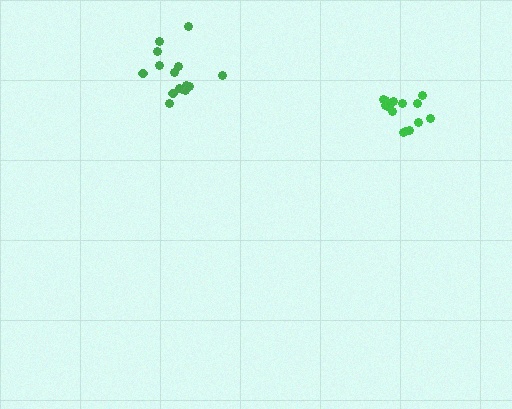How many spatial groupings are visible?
There are 2 spatial groupings.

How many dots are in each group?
Group 1: 15 dots, Group 2: 15 dots (30 total).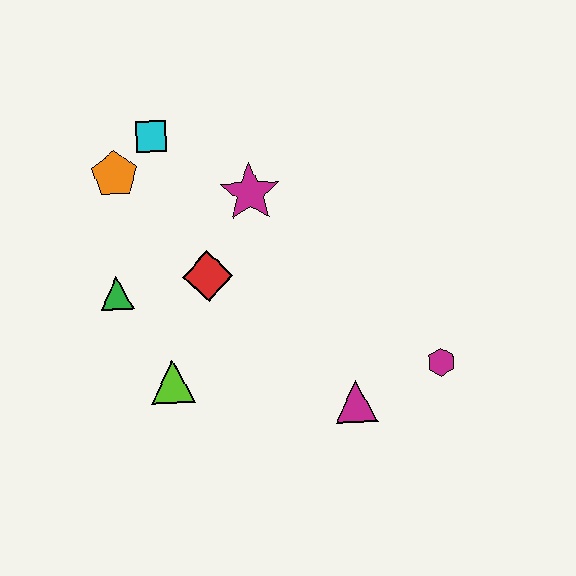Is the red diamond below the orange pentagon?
Yes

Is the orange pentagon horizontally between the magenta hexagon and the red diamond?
No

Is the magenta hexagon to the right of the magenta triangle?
Yes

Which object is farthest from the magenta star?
The magenta hexagon is farthest from the magenta star.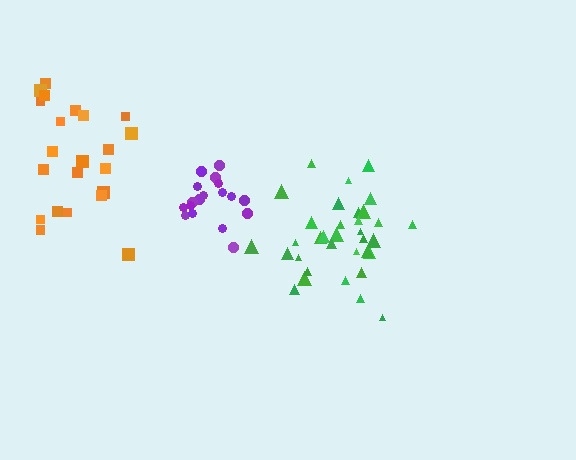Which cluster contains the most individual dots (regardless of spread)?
Green (34).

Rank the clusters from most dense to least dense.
purple, green, orange.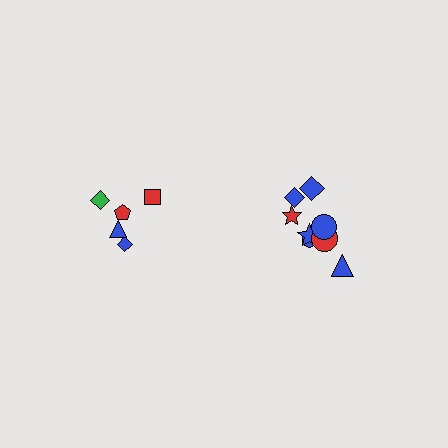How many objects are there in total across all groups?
There are 13 objects.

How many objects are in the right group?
There are 8 objects.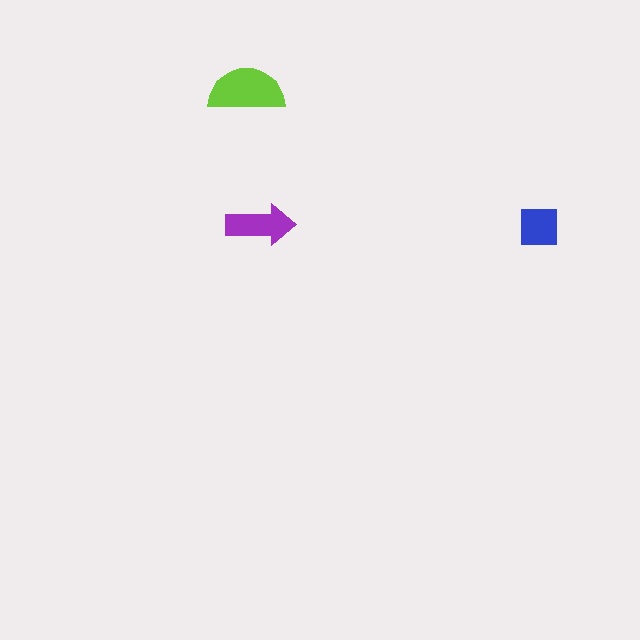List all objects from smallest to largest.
The blue square, the purple arrow, the lime semicircle.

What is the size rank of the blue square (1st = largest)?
3rd.